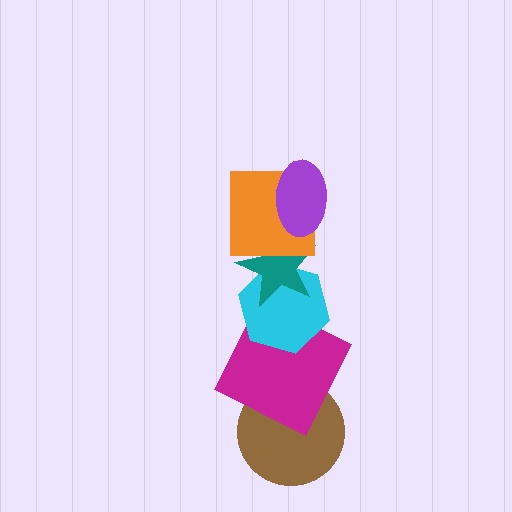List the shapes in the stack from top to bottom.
From top to bottom: the purple ellipse, the orange square, the teal star, the cyan hexagon, the magenta square, the brown circle.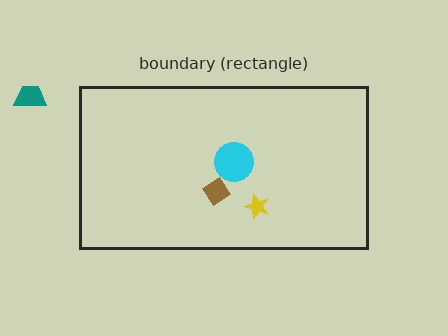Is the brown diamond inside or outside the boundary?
Inside.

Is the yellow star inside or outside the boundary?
Inside.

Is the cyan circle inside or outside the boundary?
Inside.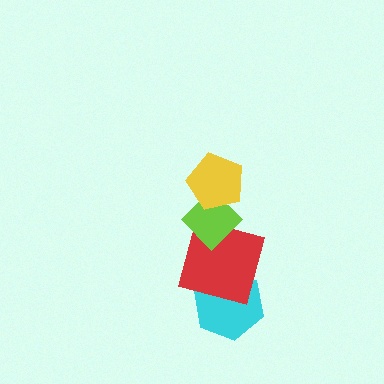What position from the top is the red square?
The red square is 3rd from the top.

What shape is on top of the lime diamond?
The yellow pentagon is on top of the lime diamond.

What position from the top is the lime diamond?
The lime diamond is 2nd from the top.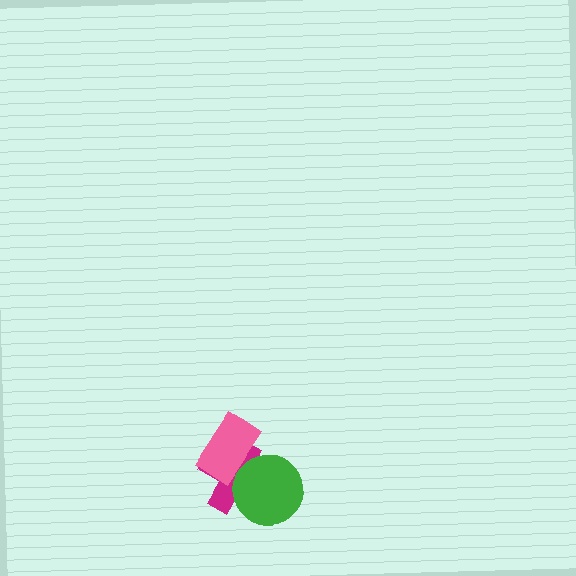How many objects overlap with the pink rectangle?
2 objects overlap with the pink rectangle.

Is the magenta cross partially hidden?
Yes, it is partially covered by another shape.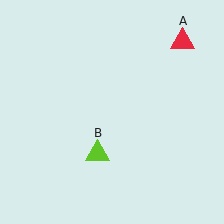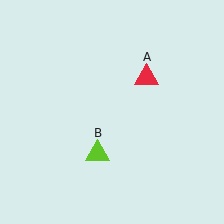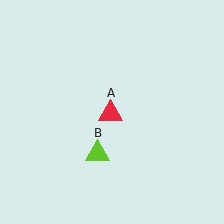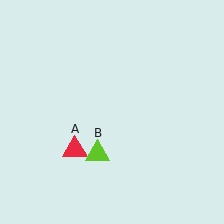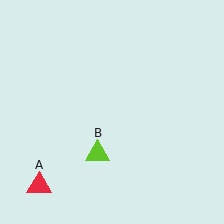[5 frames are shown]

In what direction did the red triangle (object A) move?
The red triangle (object A) moved down and to the left.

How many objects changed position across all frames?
1 object changed position: red triangle (object A).